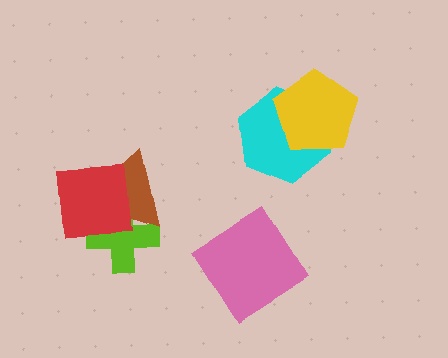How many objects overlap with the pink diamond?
0 objects overlap with the pink diamond.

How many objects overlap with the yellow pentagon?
1 object overlaps with the yellow pentagon.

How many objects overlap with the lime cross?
2 objects overlap with the lime cross.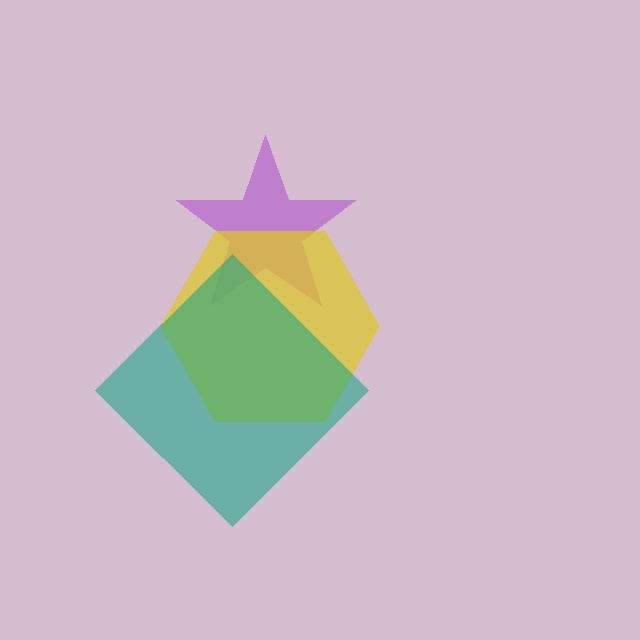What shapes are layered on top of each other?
The layered shapes are: a purple star, a yellow hexagon, a teal diamond.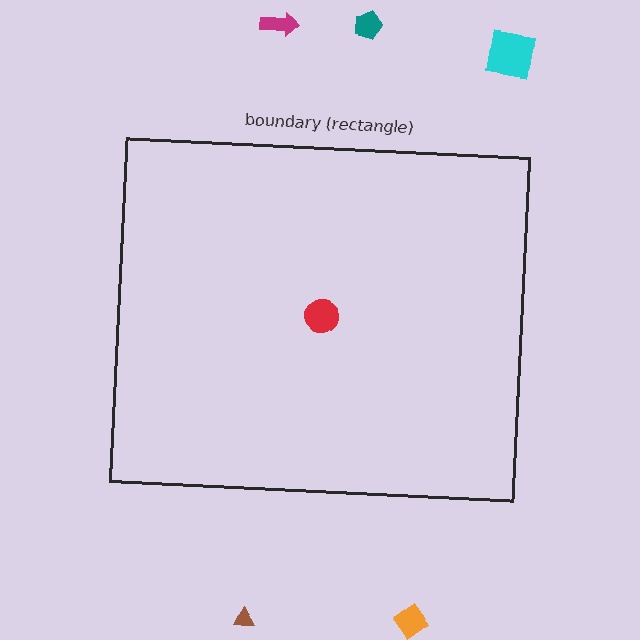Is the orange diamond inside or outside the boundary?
Outside.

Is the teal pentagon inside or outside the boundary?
Outside.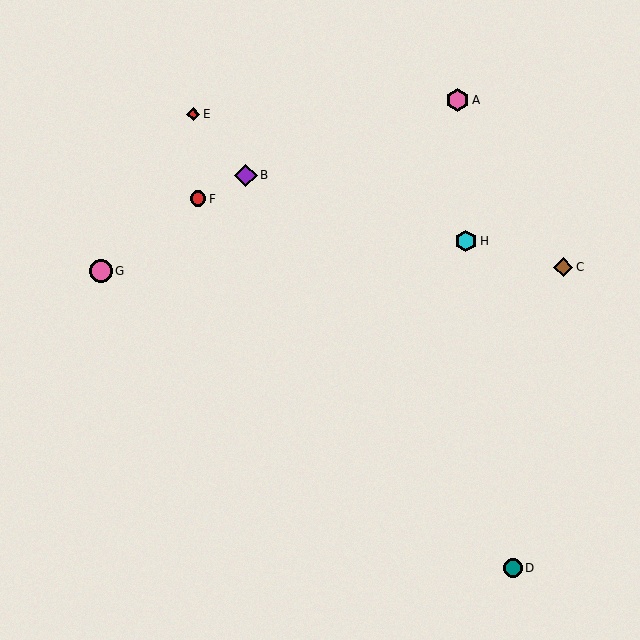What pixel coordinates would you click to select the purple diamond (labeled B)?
Click at (246, 175) to select the purple diamond B.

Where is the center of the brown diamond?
The center of the brown diamond is at (563, 267).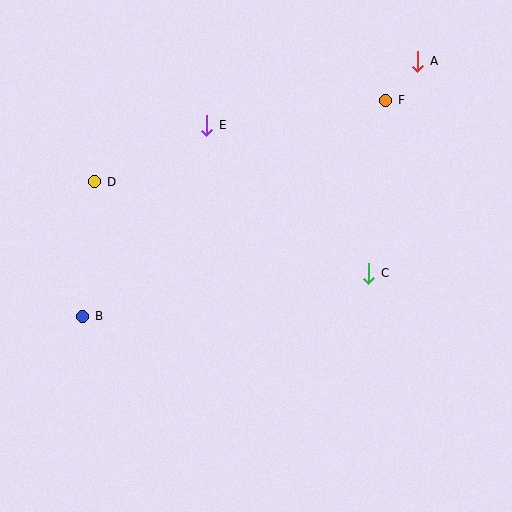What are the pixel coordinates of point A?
Point A is at (418, 61).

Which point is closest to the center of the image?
Point C at (369, 273) is closest to the center.